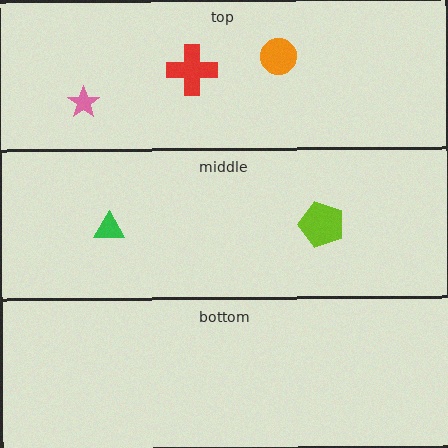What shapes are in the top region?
The red cross, the orange circle, the pink star.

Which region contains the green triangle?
The middle region.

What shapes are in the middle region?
The green triangle, the lime pentagon.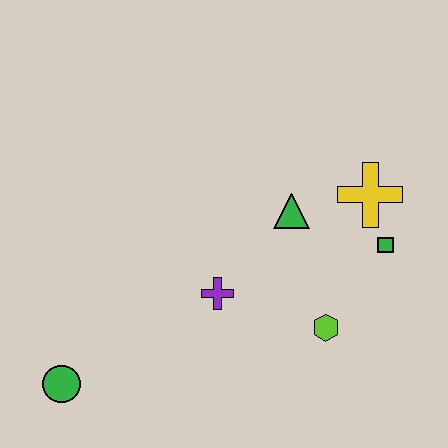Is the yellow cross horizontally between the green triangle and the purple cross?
No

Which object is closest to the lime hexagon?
The green square is closest to the lime hexagon.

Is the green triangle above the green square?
Yes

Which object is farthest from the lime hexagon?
The green circle is farthest from the lime hexagon.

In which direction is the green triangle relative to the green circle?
The green triangle is to the right of the green circle.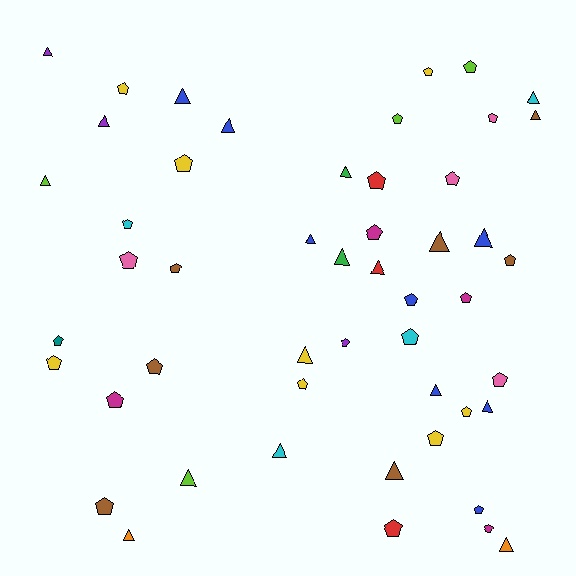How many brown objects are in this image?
There are 7 brown objects.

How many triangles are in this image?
There are 21 triangles.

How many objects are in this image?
There are 50 objects.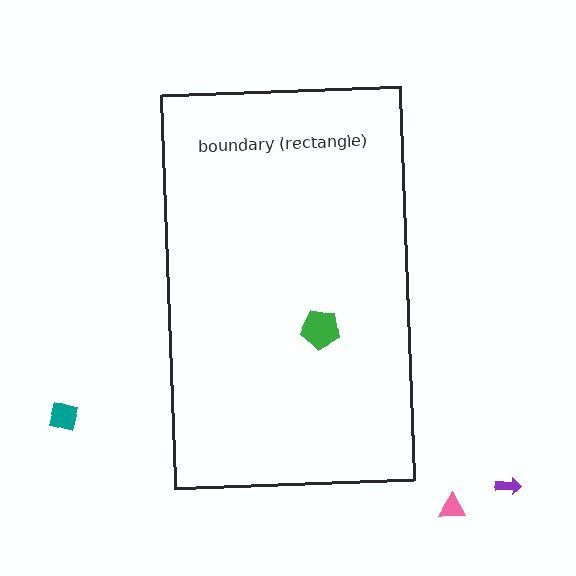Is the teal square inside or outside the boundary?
Outside.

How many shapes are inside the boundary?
1 inside, 3 outside.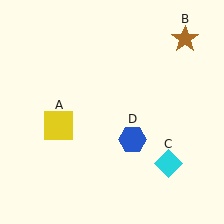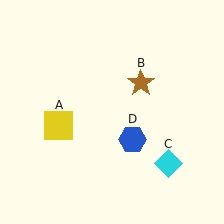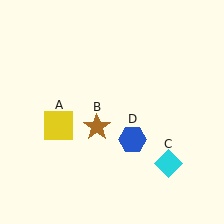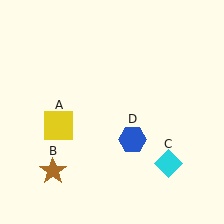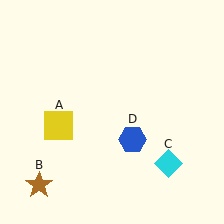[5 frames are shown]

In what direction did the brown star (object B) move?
The brown star (object B) moved down and to the left.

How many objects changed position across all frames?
1 object changed position: brown star (object B).